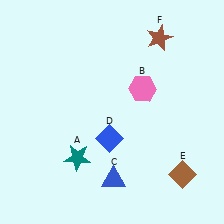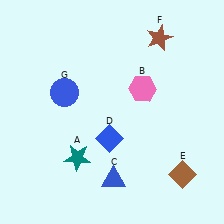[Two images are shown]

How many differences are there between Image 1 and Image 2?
There is 1 difference between the two images.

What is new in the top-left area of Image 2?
A blue circle (G) was added in the top-left area of Image 2.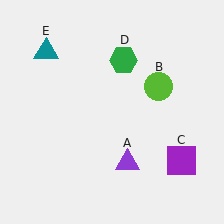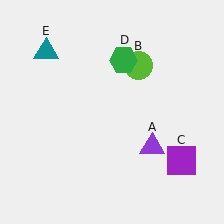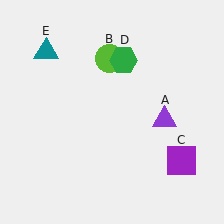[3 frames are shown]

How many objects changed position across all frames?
2 objects changed position: purple triangle (object A), lime circle (object B).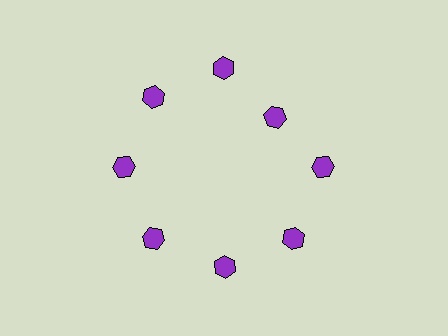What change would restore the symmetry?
The symmetry would be restored by moving it outward, back onto the ring so that all 8 hexagons sit at equal angles and equal distance from the center.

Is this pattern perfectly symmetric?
No. The 8 purple hexagons are arranged in a ring, but one element near the 2 o'clock position is pulled inward toward the center, breaking the 8-fold rotational symmetry.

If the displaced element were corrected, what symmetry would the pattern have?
It would have 8-fold rotational symmetry — the pattern would map onto itself every 45 degrees.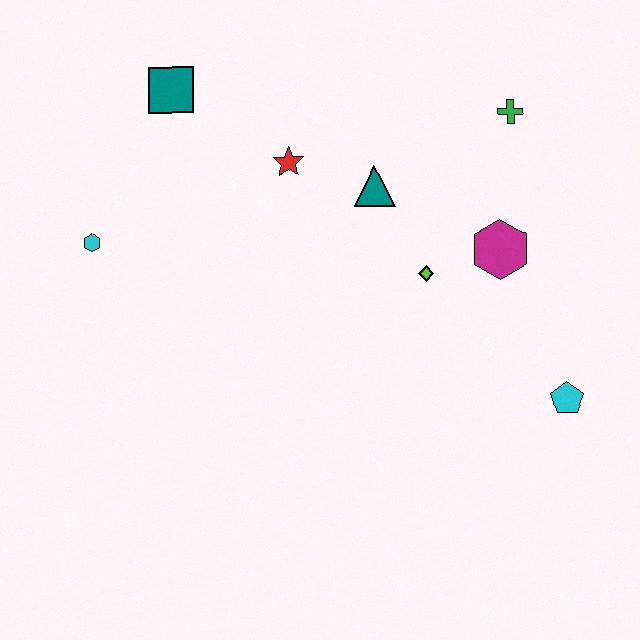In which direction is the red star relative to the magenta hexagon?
The red star is to the left of the magenta hexagon.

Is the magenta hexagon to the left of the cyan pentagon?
Yes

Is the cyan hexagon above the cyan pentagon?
Yes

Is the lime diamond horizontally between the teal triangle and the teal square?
No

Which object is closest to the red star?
The teal triangle is closest to the red star.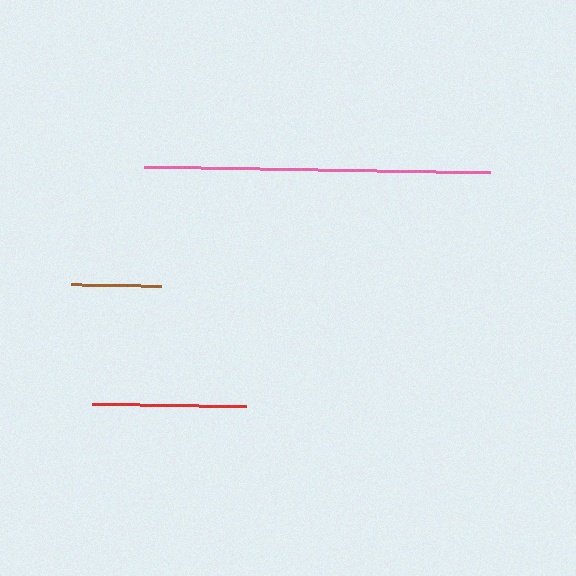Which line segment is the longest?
The pink line is the longest at approximately 346 pixels.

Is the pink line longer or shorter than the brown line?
The pink line is longer than the brown line.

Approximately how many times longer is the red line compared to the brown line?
The red line is approximately 1.7 times the length of the brown line.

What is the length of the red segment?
The red segment is approximately 154 pixels long.